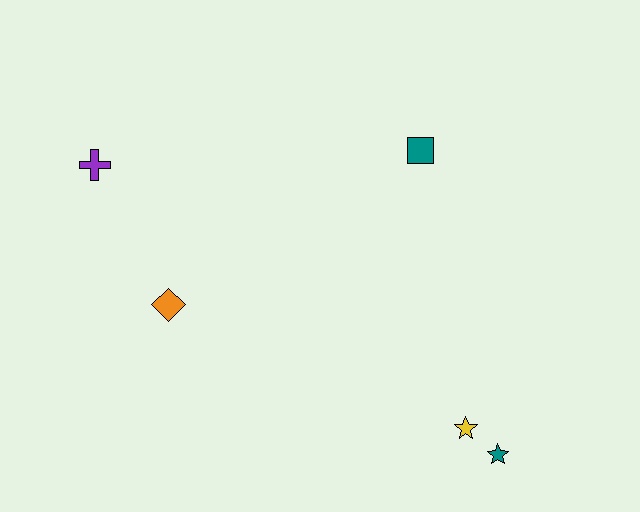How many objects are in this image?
There are 5 objects.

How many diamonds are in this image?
There is 1 diamond.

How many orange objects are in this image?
There is 1 orange object.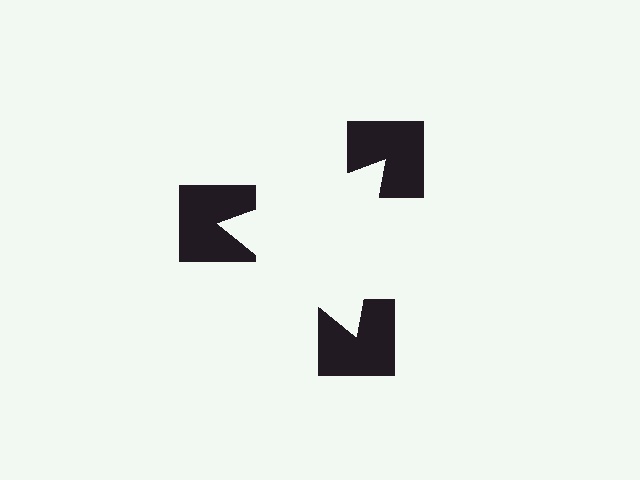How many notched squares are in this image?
There are 3 — one at each vertex of the illusory triangle.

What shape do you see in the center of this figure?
An illusory triangle — its edges are inferred from the aligned wedge cuts in the notched squares, not physically drawn.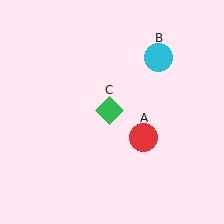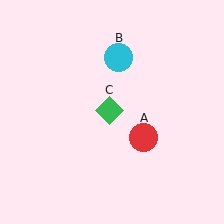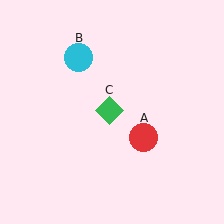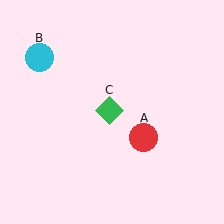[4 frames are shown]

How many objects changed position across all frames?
1 object changed position: cyan circle (object B).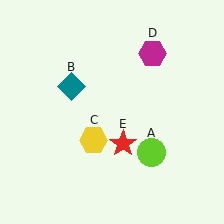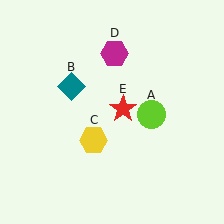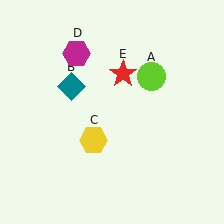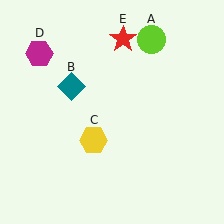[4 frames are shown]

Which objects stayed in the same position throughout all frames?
Teal diamond (object B) and yellow hexagon (object C) remained stationary.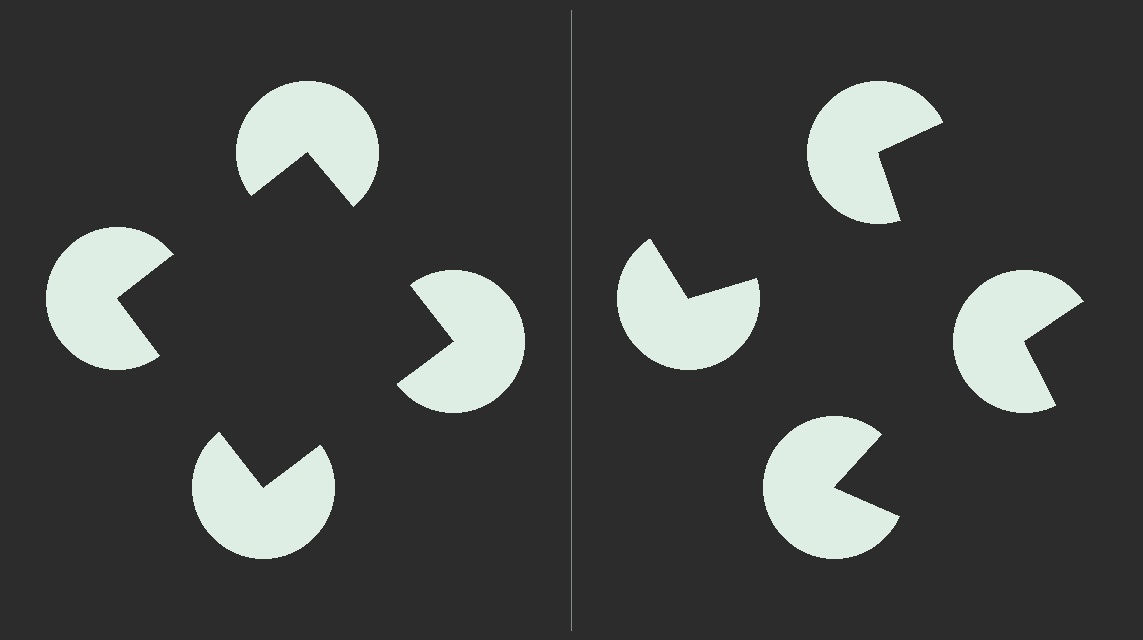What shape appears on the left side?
An illusory square.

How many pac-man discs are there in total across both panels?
8 — 4 on each side.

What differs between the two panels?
The pac-man discs are positioned identically on both sides; only the wedge orientations differ. On the left they align to a square; on the right they are misaligned.